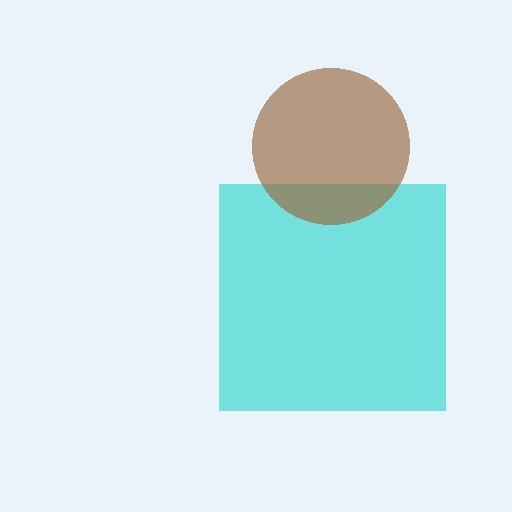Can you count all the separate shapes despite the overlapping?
Yes, there are 2 separate shapes.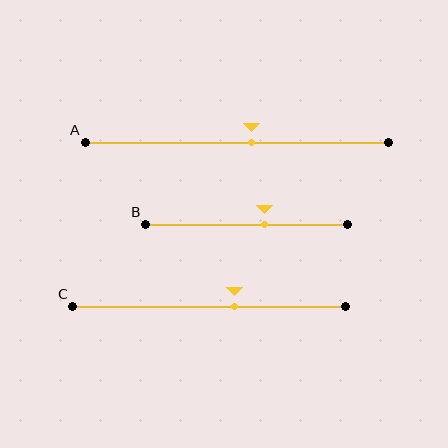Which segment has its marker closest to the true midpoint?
Segment A has its marker closest to the true midpoint.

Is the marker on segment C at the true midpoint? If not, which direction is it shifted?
No, the marker on segment C is shifted to the right by about 9% of the segment length.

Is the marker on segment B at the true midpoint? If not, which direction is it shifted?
No, the marker on segment B is shifted to the right by about 9% of the segment length.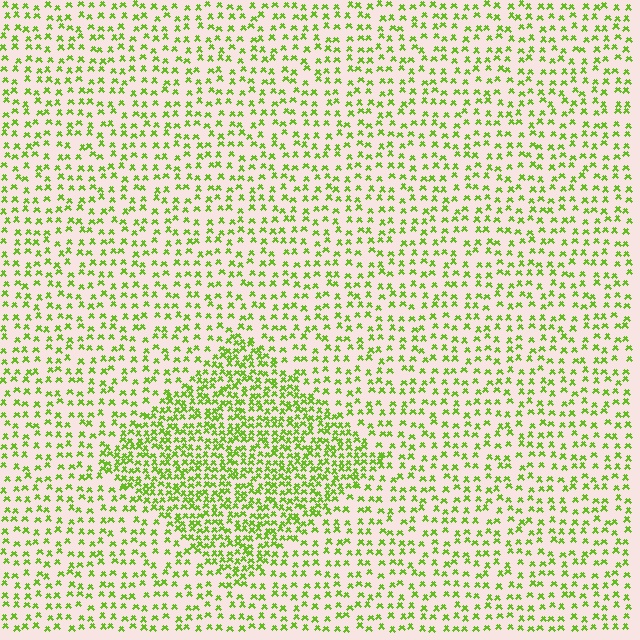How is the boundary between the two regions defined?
The boundary is defined by a change in element density (approximately 2.0x ratio). All elements are the same color, size, and shape.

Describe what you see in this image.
The image contains small lime elements arranged at two different densities. A diamond-shaped region is visible where the elements are more densely packed than the surrounding area.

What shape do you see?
I see a diamond.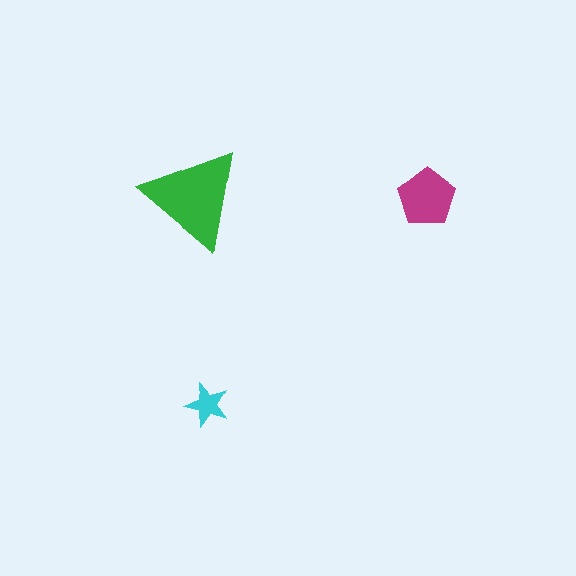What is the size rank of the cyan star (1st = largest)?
3rd.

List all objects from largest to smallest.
The green triangle, the magenta pentagon, the cyan star.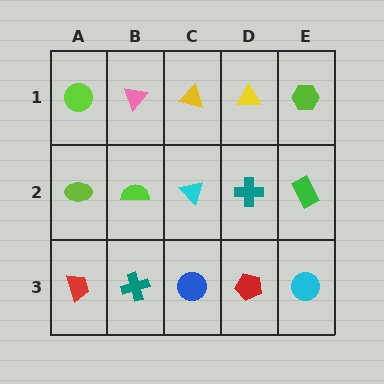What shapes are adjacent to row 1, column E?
A green rectangle (row 2, column E), a yellow triangle (row 1, column D).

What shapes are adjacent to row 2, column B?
A pink triangle (row 1, column B), a teal cross (row 3, column B), a lime ellipse (row 2, column A), a cyan triangle (row 2, column C).